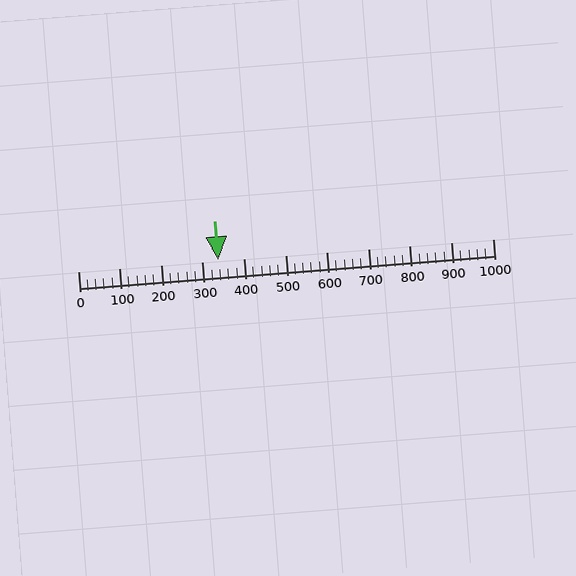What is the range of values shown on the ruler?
The ruler shows values from 0 to 1000.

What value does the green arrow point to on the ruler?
The green arrow points to approximately 339.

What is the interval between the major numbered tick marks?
The major tick marks are spaced 100 units apart.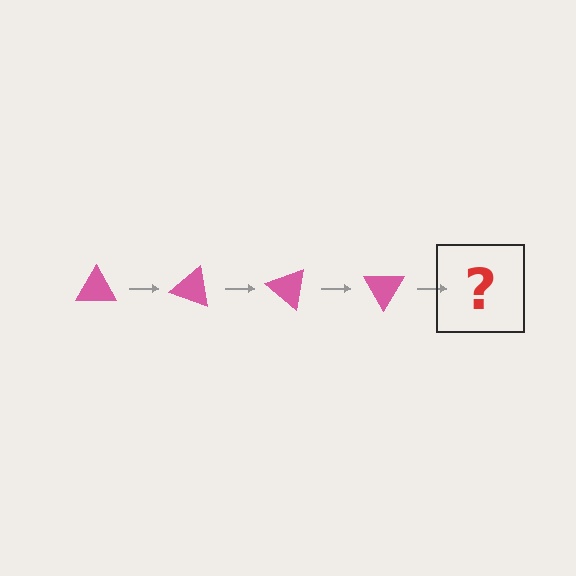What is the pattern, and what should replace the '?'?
The pattern is that the triangle rotates 20 degrees each step. The '?' should be a pink triangle rotated 80 degrees.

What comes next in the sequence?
The next element should be a pink triangle rotated 80 degrees.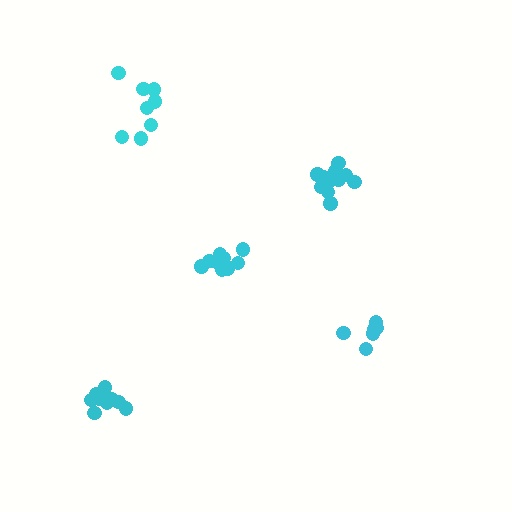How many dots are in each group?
Group 1: 12 dots, Group 2: 11 dots, Group 3: 10 dots, Group 4: 8 dots, Group 5: 6 dots (47 total).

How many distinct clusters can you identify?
There are 5 distinct clusters.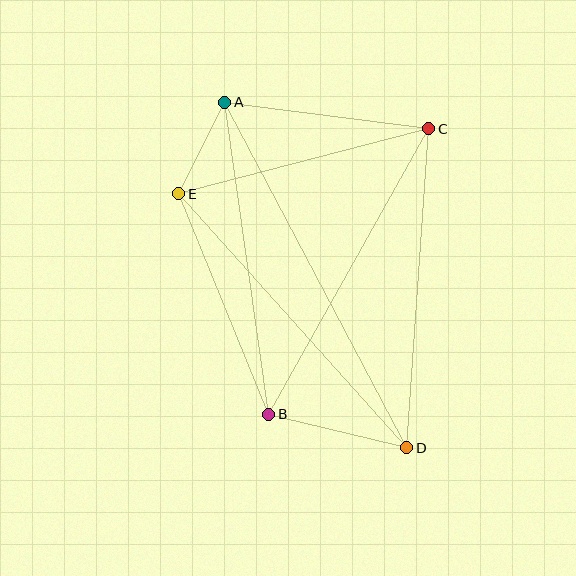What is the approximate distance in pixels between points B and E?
The distance between B and E is approximately 238 pixels.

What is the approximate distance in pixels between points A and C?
The distance between A and C is approximately 206 pixels.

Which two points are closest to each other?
Points A and E are closest to each other.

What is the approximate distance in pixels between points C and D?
The distance between C and D is approximately 320 pixels.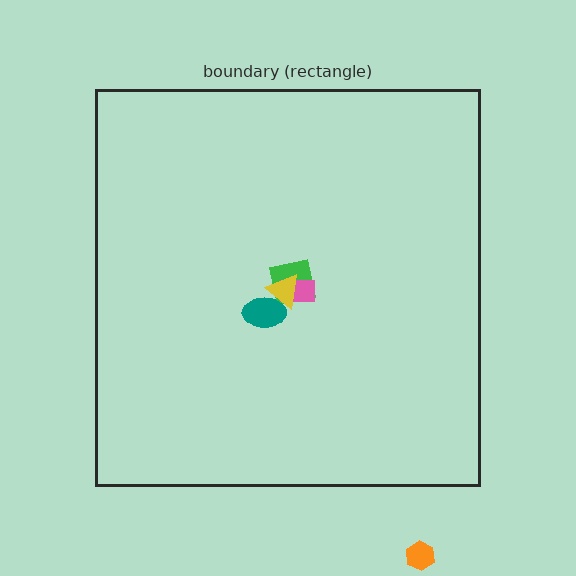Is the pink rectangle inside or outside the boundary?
Inside.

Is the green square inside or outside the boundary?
Inside.